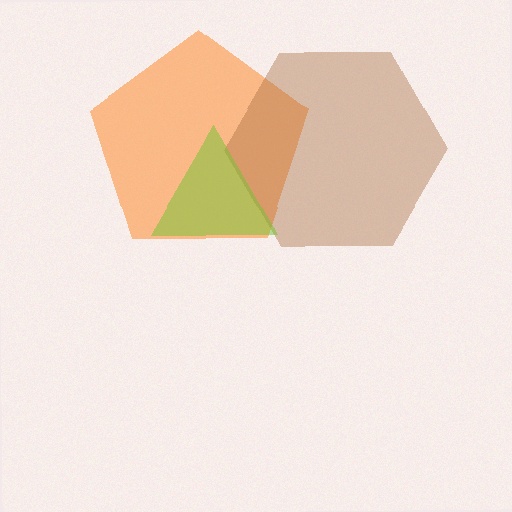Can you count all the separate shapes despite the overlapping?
Yes, there are 3 separate shapes.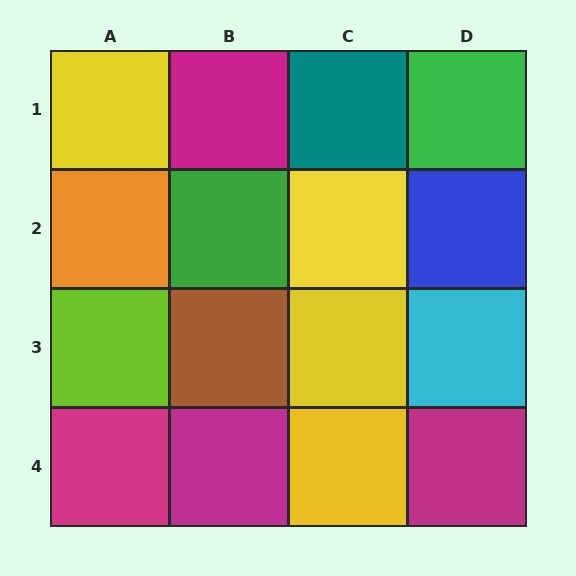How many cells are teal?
1 cell is teal.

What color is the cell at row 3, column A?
Lime.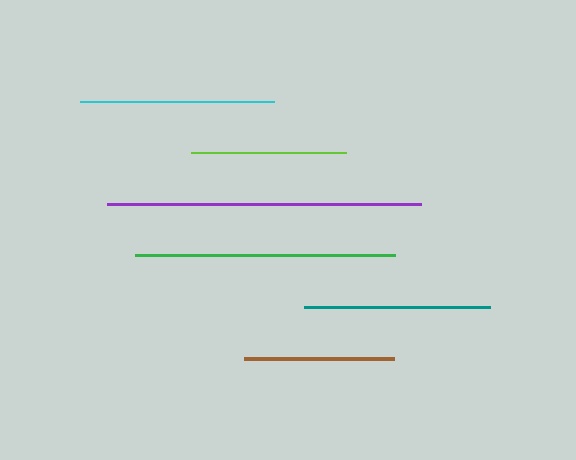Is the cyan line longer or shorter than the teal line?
The cyan line is longer than the teal line.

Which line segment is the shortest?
The brown line is the shortest at approximately 150 pixels.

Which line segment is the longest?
The purple line is the longest at approximately 314 pixels.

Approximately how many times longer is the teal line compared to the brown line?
The teal line is approximately 1.2 times the length of the brown line.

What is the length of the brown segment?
The brown segment is approximately 150 pixels long.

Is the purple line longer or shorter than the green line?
The purple line is longer than the green line.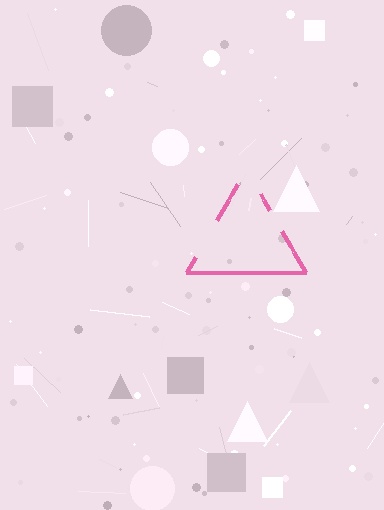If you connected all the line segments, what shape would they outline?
They would outline a triangle.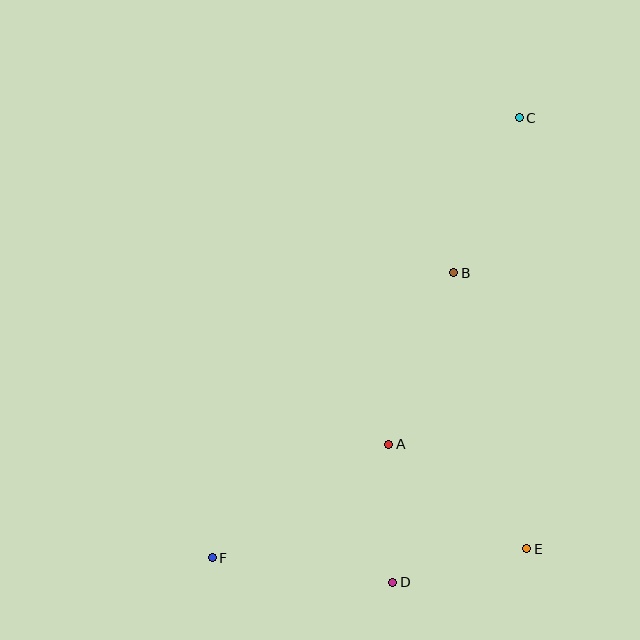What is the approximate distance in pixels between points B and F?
The distance between B and F is approximately 374 pixels.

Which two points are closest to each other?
Points A and D are closest to each other.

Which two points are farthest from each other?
Points C and F are farthest from each other.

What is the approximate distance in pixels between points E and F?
The distance between E and F is approximately 315 pixels.